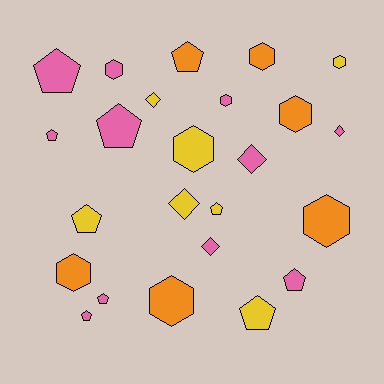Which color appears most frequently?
Pink, with 11 objects.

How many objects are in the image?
There are 24 objects.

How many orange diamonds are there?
There are no orange diamonds.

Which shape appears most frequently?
Pentagon, with 10 objects.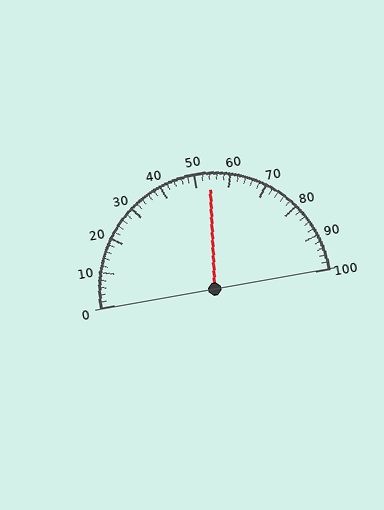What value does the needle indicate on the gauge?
The needle indicates approximately 54.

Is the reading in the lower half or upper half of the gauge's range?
The reading is in the upper half of the range (0 to 100).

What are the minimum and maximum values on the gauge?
The gauge ranges from 0 to 100.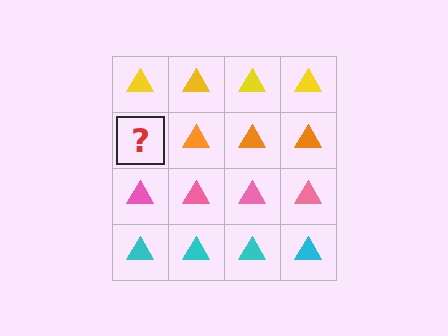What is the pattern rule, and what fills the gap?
The rule is that each row has a consistent color. The gap should be filled with an orange triangle.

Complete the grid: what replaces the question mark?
The question mark should be replaced with an orange triangle.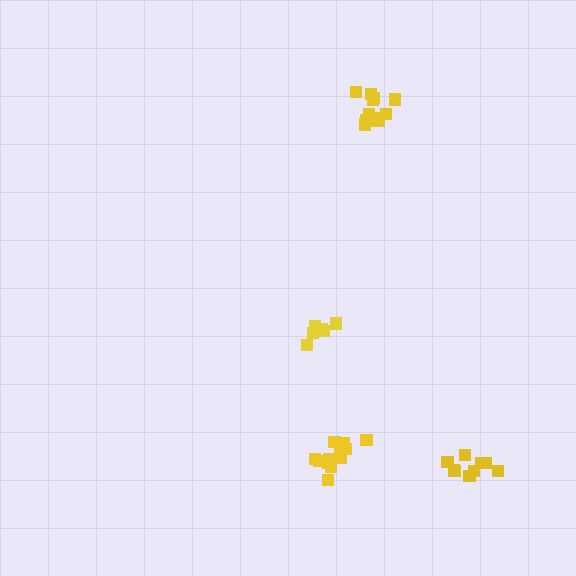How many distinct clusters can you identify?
There are 4 distinct clusters.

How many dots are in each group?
Group 1: 7 dots, Group 2: 9 dots, Group 3: 12 dots, Group 4: 13 dots (41 total).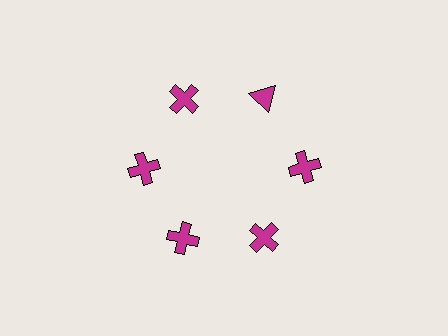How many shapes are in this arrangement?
There are 6 shapes arranged in a ring pattern.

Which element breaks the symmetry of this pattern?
The magenta triangle at roughly the 1 o'clock position breaks the symmetry. All other shapes are magenta crosses.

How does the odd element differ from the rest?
It has a different shape: triangle instead of cross.